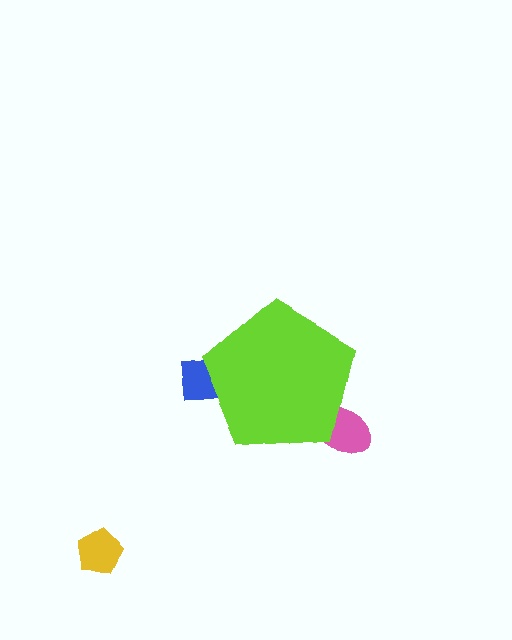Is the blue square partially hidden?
Yes, the blue square is partially hidden behind the lime pentagon.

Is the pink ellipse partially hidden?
Yes, the pink ellipse is partially hidden behind the lime pentagon.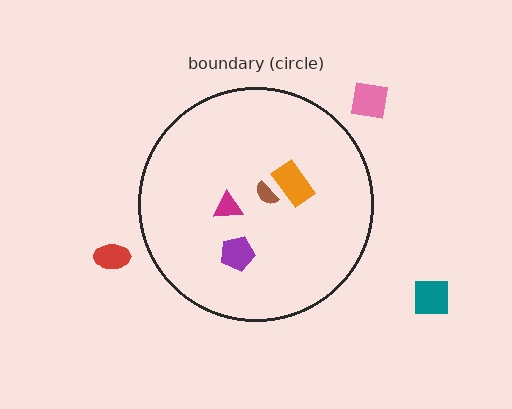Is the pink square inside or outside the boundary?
Outside.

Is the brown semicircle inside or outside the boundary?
Inside.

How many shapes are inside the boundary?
4 inside, 3 outside.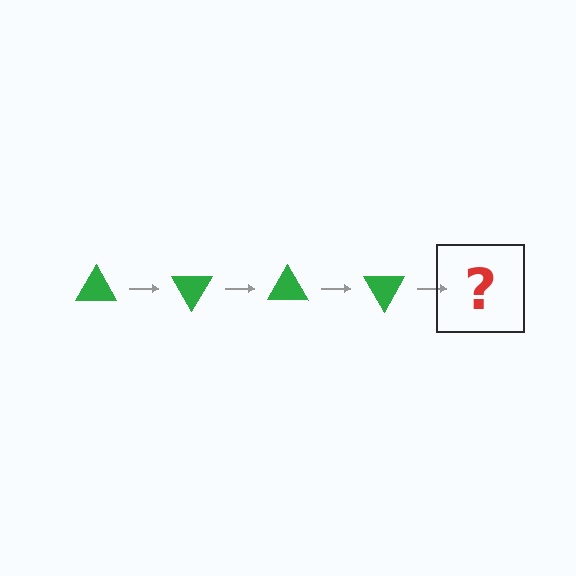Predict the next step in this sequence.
The next step is a green triangle rotated 240 degrees.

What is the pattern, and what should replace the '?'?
The pattern is that the triangle rotates 60 degrees each step. The '?' should be a green triangle rotated 240 degrees.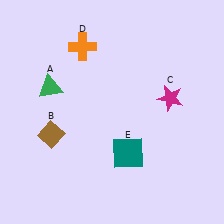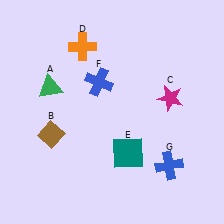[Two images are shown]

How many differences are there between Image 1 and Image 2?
There are 2 differences between the two images.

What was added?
A blue cross (F), a blue cross (G) were added in Image 2.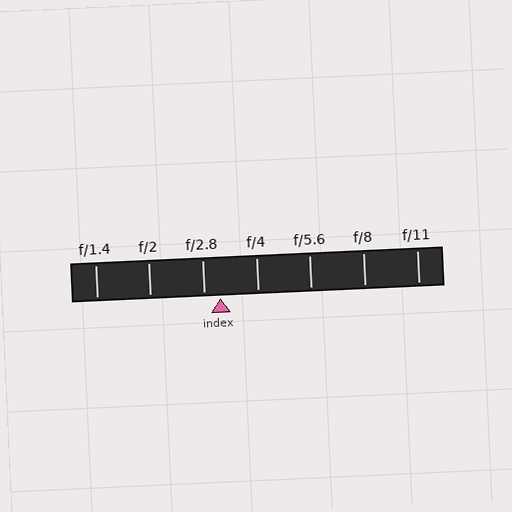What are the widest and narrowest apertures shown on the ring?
The widest aperture shown is f/1.4 and the narrowest is f/11.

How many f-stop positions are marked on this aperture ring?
There are 7 f-stop positions marked.